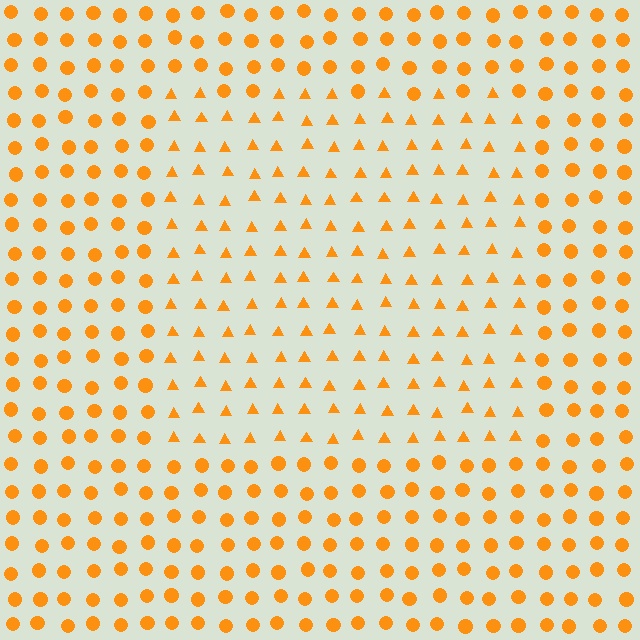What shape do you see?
I see a rectangle.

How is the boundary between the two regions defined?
The boundary is defined by a change in element shape: triangles inside vs. circles outside. All elements share the same color and spacing.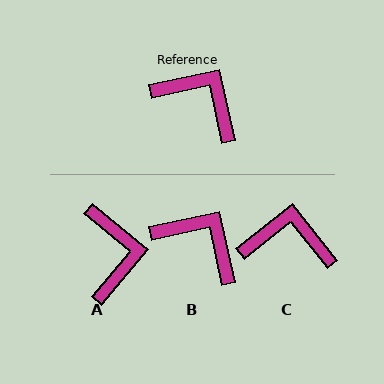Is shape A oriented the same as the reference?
No, it is off by about 52 degrees.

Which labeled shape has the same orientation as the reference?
B.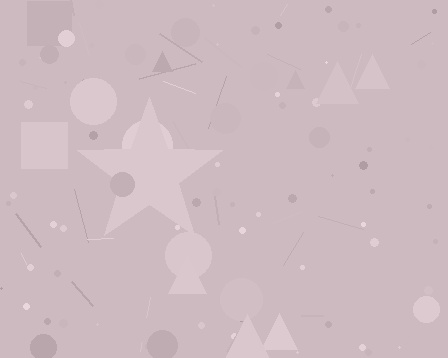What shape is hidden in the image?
A star is hidden in the image.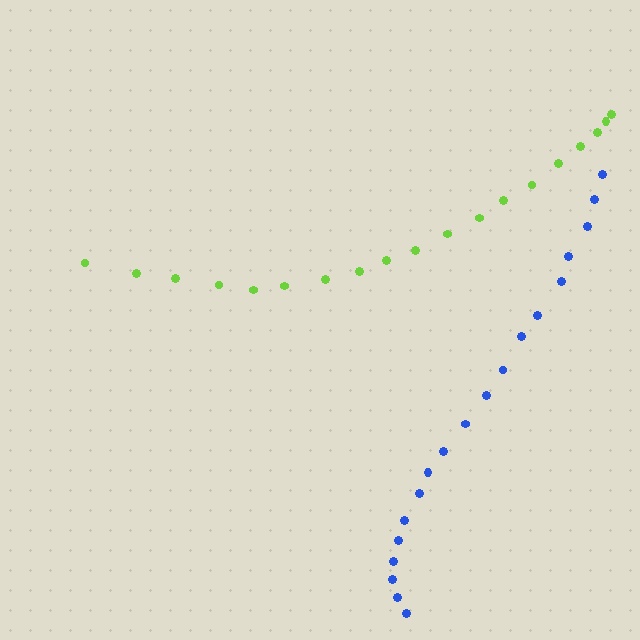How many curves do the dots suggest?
There are 2 distinct paths.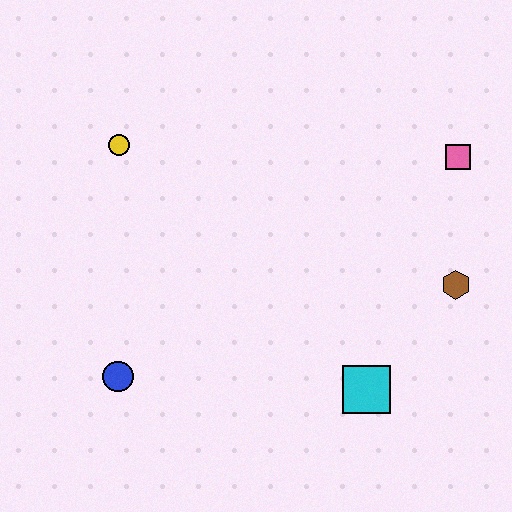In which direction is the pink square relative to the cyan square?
The pink square is above the cyan square.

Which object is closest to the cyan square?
The brown hexagon is closest to the cyan square.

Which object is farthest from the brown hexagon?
The yellow circle is farthest from the brown hexagon.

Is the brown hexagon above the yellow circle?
No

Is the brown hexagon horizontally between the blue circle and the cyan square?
No